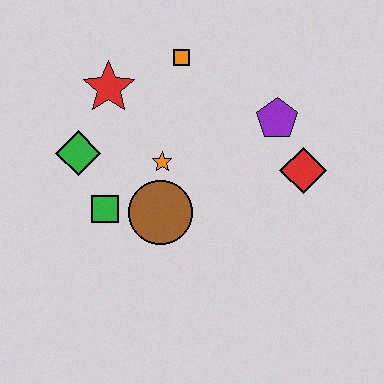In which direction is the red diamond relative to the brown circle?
The red diamond is to the right of the brown circle.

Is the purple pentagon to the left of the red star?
No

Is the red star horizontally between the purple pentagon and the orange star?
No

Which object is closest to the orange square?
The red star is closest to the orange square.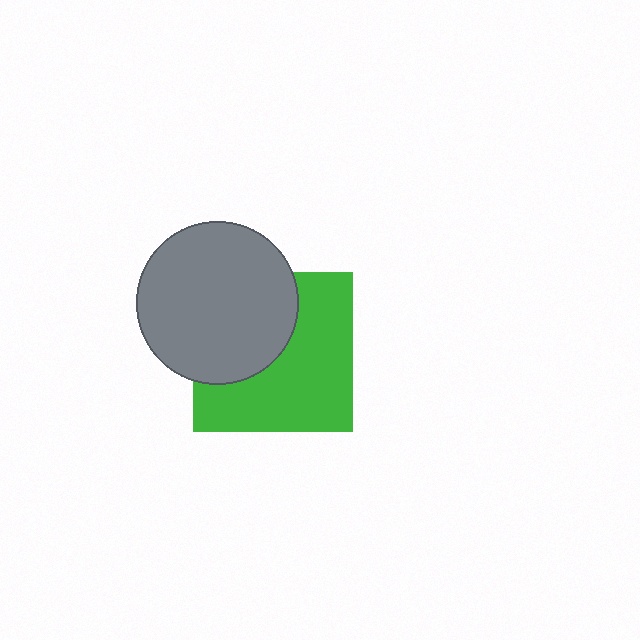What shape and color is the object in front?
The object in front is a gray circle.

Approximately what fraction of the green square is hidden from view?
Roughly 41% of the green square is hidden behind the gray circle.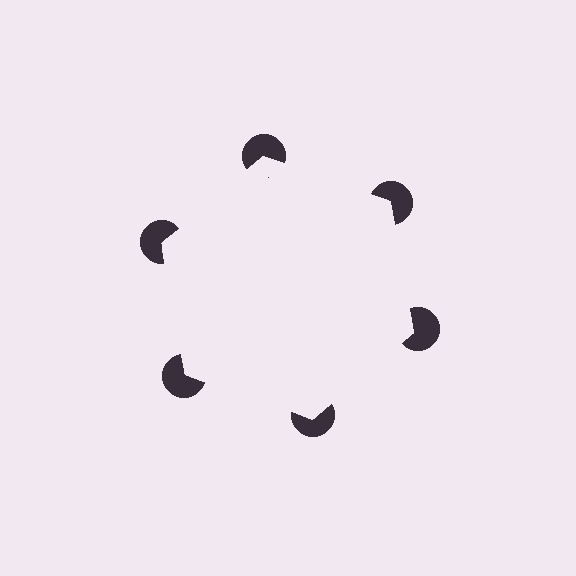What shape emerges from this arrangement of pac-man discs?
An illusory hexagon — its edges are inferred from the aligned wedge cuts in the pac-man discs, not physically drawn.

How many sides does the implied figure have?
6 sides.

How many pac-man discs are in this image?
There are 6 — one at each vertex of the illusory hexagon.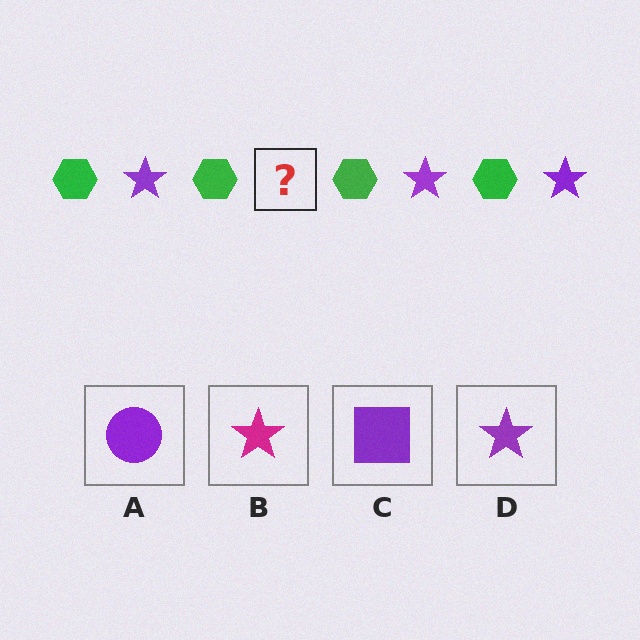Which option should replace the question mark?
Option D.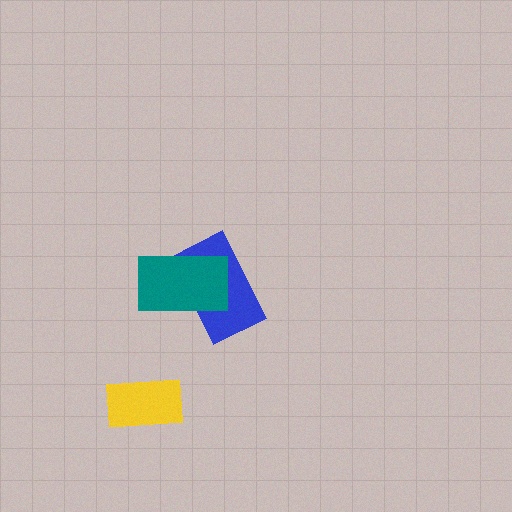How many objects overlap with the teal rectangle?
1 object overlaps with the teal rectangle.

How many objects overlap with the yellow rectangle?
0 objects overlap with the yellow rectangle.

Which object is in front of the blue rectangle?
The teal rectangle is in front of the blue rectangle.